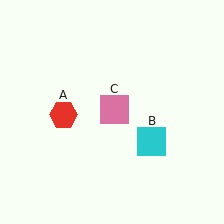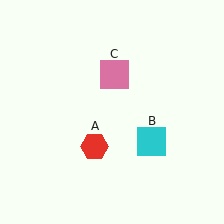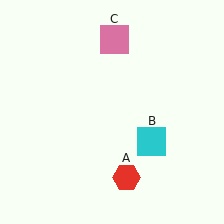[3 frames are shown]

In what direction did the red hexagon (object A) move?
The red hexagon (object A) moved down and to the right.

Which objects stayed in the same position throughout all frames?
Cyan square (object B) remained stationary.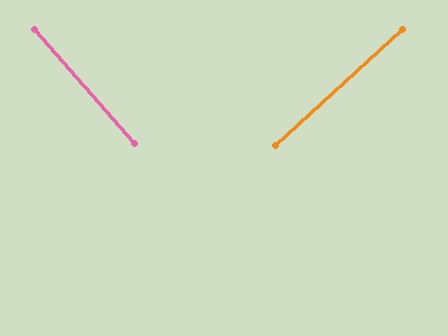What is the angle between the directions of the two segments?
Approximately 89 degrees.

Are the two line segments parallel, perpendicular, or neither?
Perpendicular — they meet at approximately 89°.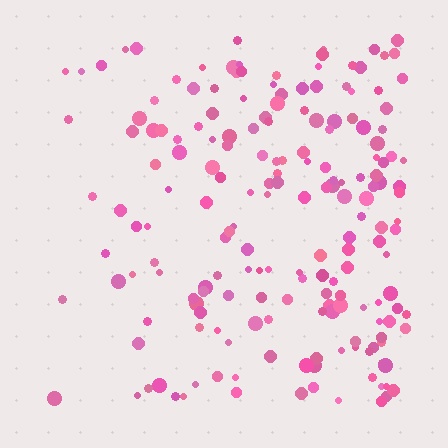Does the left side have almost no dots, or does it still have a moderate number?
Still a moderate number, just noticeably fewer than the right.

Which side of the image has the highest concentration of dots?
The right.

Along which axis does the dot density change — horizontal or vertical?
Horizontal.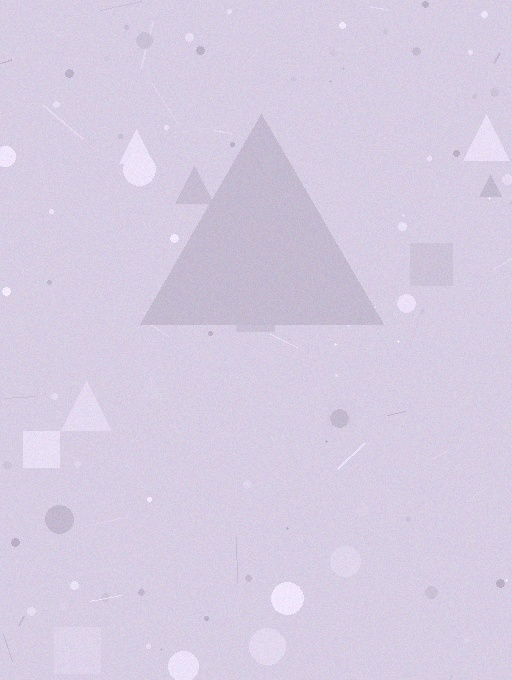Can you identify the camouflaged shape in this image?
The camouflaged shape is a triangle.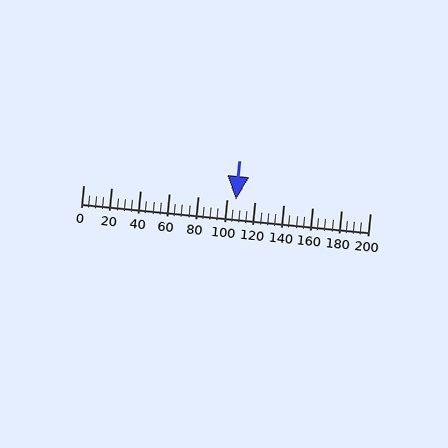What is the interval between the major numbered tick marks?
The major tick marks are spaced 20 units apart.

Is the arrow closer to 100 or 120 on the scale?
The arrow is closer to 100.